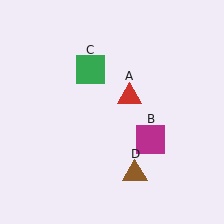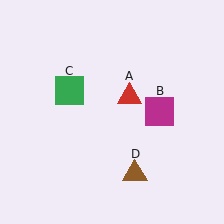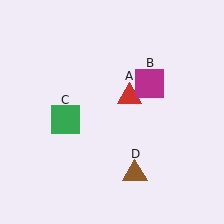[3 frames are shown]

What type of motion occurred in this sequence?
The magenta square (object B), green square (object C) rotated counterclockwise around the center of the scene.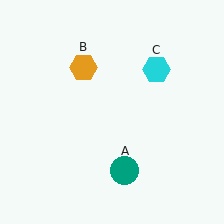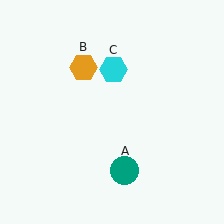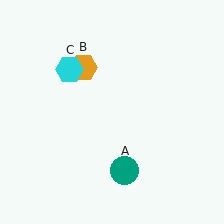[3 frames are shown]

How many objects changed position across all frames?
1 object changed position: cyan hexagon (object C).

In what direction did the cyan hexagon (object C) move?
The cyan hexagon (object C) moved left.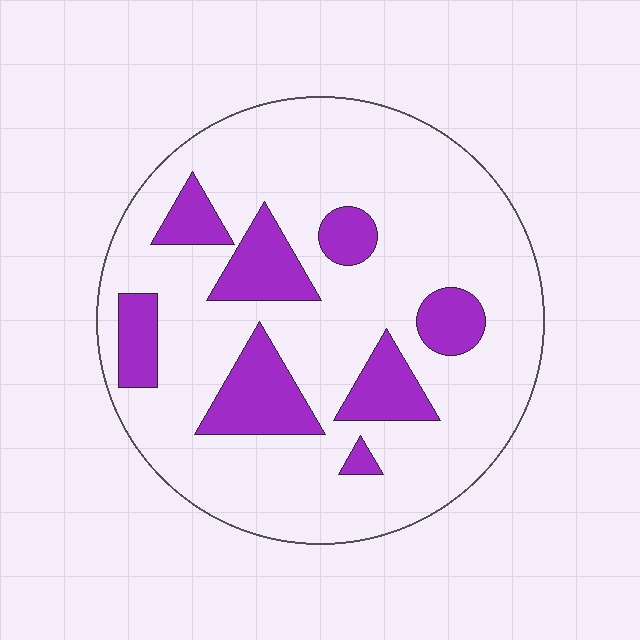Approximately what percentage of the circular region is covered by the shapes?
Approximately 20%.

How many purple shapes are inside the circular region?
8.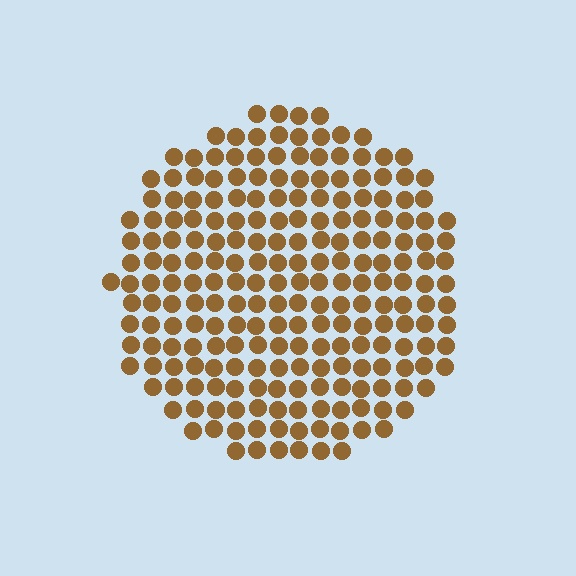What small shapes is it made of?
It is made of small circles.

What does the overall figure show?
The overall figure shows a circle.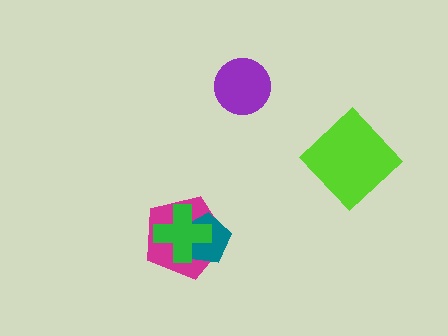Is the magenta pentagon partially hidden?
Yes, it is partially covered by another shape.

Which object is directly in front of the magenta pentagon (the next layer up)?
The teal pentagon is directly in front of the magenta pentagon.